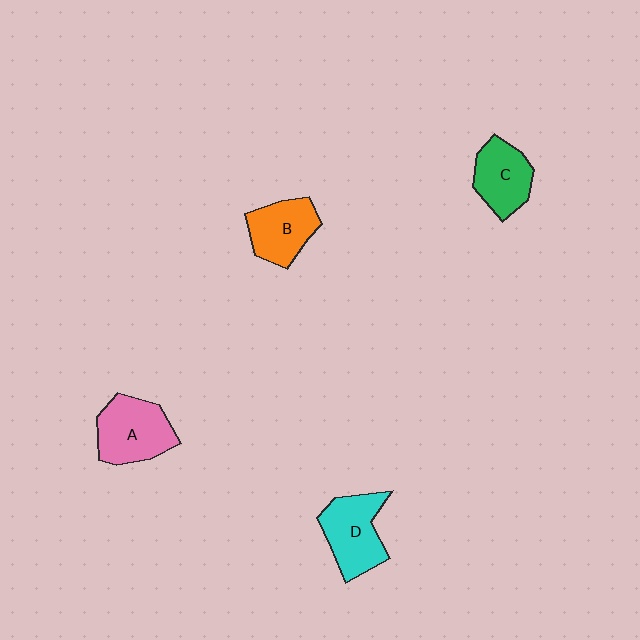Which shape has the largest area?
Shape A (pink).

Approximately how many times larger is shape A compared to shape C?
Approximately 1.2 times.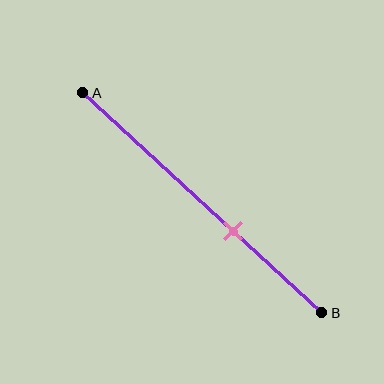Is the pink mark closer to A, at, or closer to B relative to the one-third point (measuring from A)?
The pink mark is closer to point B than the one-third point of segment AB.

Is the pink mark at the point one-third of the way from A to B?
No, the mark is at about 65% from A, not at the 33% one-third point.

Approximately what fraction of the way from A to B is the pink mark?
The pink mark is approximately 65% of the way from A to B.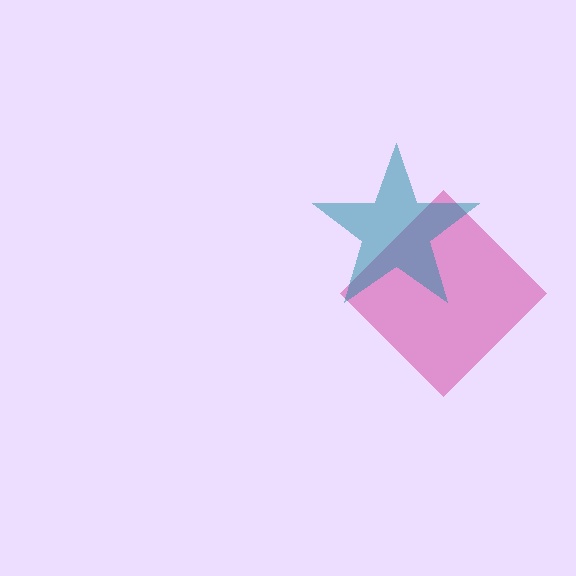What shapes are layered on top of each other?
The layered shapes are: a magenta diamond, a teal star.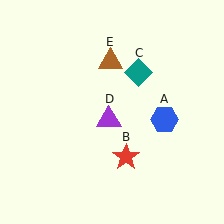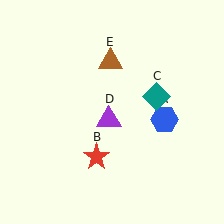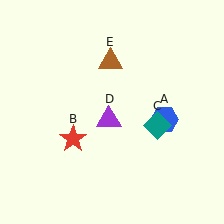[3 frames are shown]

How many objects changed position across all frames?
2 objects changed position: red star (object B), teal diamond (object C).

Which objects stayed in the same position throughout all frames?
Blue hexagon (object A) and purple triangle (object D) and brown triangle (object E) remained stationary.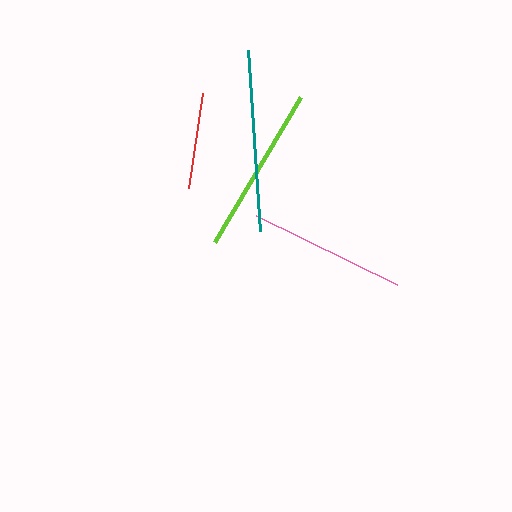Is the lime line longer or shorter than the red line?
The lime line is longer than the red line.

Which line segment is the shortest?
The red line is the shortest at approximately 96 pixels.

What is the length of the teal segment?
The teal segment is approximately 182 pixels long.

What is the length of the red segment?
The red segment is approximately 96 pixels long.